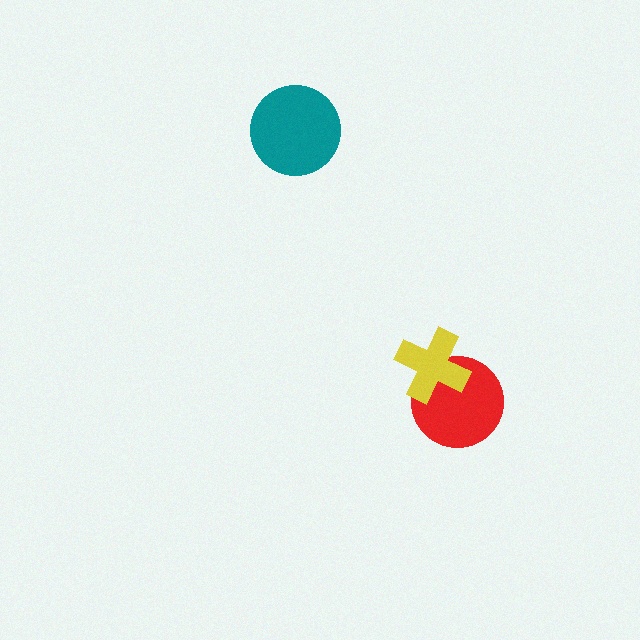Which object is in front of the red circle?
The yellow cross is in front of the red circle.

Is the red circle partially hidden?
Yes, it is partially covered by another shape.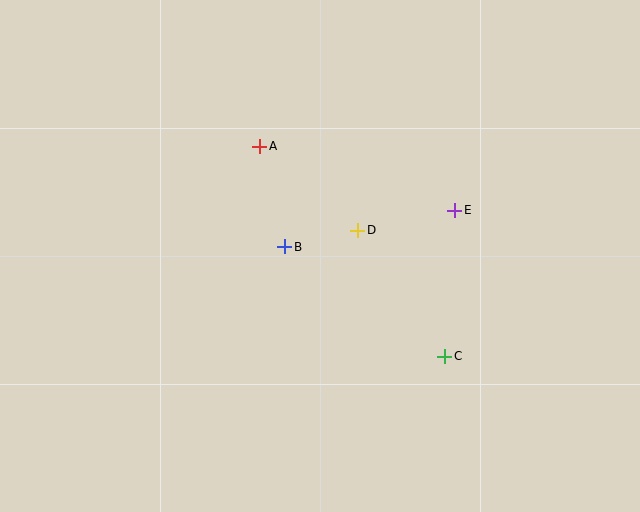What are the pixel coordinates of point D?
Point D is at (358, 230).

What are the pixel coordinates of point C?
Point C is at (445, 356).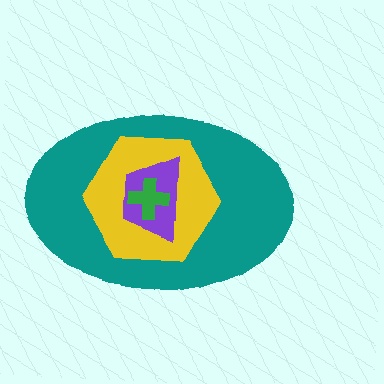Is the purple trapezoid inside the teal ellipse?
Yes.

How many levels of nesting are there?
4.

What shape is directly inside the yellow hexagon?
The purple trapezoid.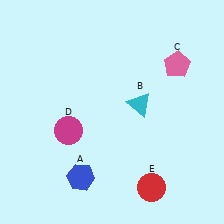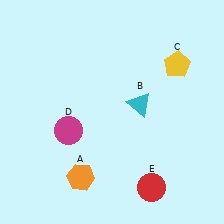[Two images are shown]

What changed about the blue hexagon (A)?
In Image 1, A is blue. In Image 2, it changed to orange.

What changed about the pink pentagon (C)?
In Image 1, C is pink. In Image 2, it changed to yellow.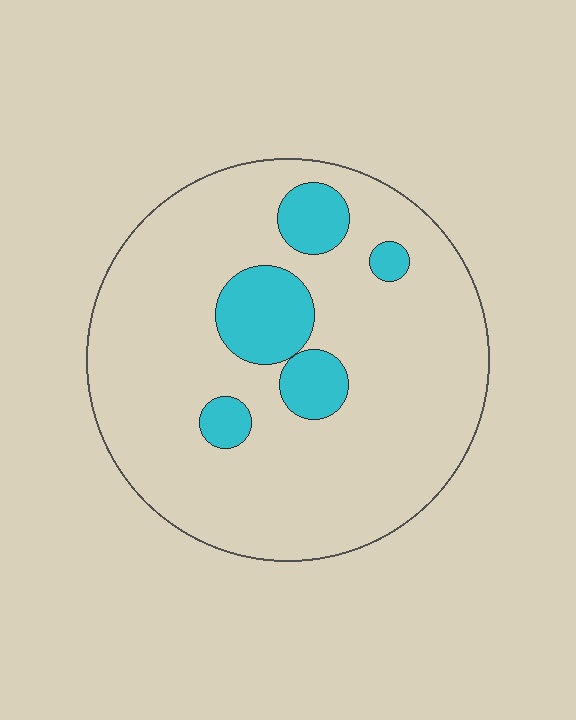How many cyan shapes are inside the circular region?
5.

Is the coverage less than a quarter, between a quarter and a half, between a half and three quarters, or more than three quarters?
Less than a quarter.